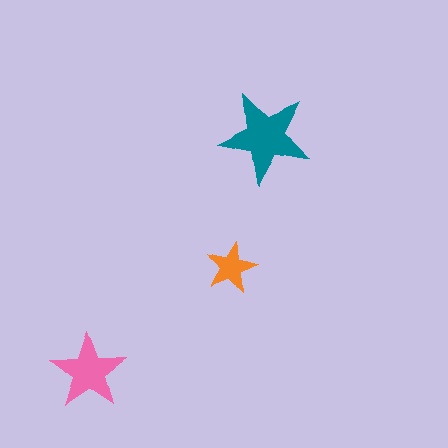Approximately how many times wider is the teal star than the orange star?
About 2 times wider.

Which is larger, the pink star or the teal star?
The teal one.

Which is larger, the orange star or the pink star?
The pink one.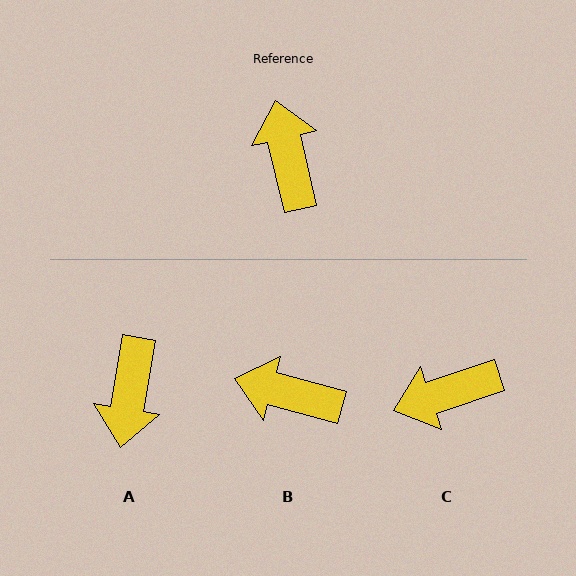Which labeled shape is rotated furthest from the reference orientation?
A, about 157 degrees away.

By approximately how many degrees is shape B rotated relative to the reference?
Approximately 62 degrees counter-clockwise.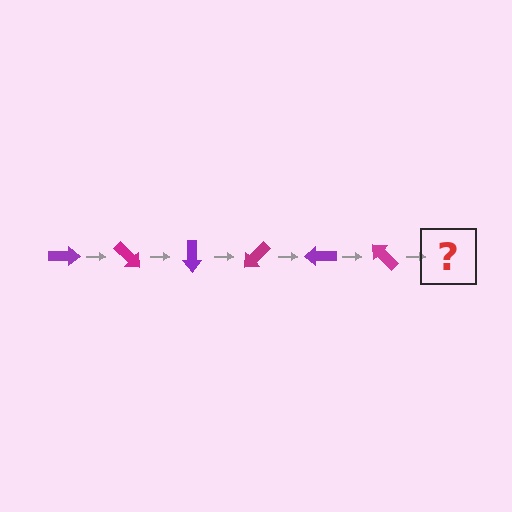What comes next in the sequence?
The next element should be a purple arrow, rotated 270 degrees from the start.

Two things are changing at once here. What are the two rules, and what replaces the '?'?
The two rules are that it rotates 45 degrees each step and the color cycles through purple and magenta. The '?' should be a purple arrow, rotated 270 degrees from the start.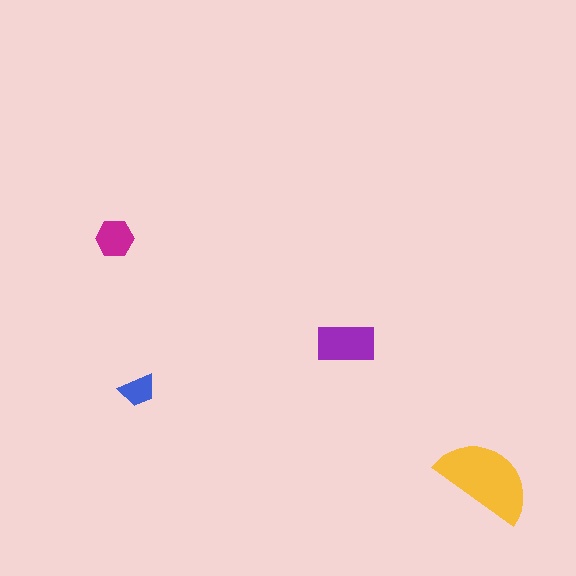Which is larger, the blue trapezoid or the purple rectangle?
The purple rectangle.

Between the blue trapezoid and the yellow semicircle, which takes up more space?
The yellow semicircle.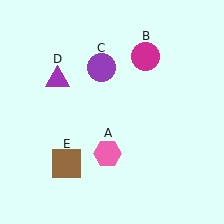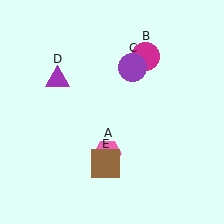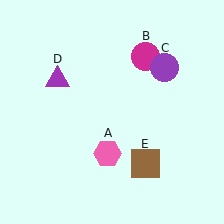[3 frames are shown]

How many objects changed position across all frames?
2 objects changed position: purple circle (object C), brown square (object E).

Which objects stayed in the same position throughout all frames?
Pink hexagon (object A) and magenta circle (object B) and purple triangle (object D) remained stationary.